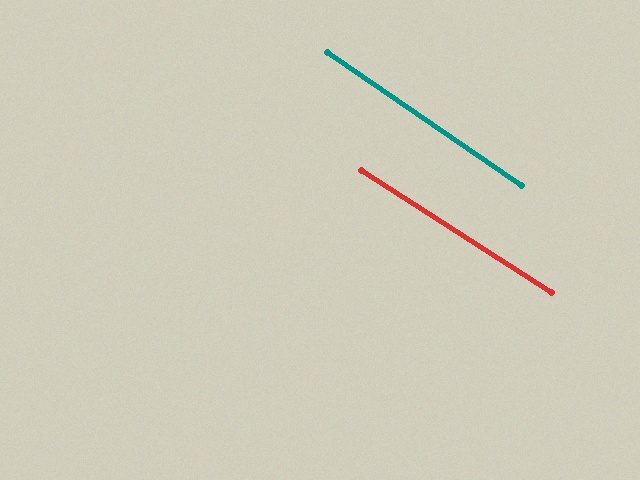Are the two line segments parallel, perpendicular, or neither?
Parallel — their directions differ by only 1.5°.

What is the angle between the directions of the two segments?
Approximately 2 degrees.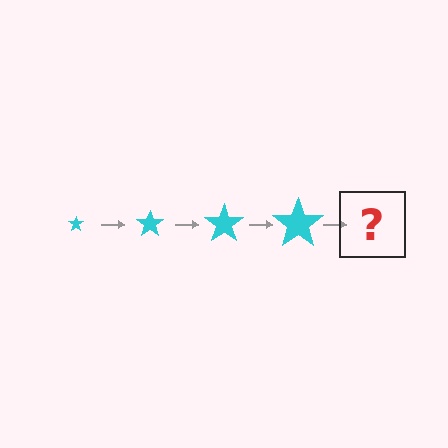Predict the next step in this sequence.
The next step is a cyan star, larger than the previous one.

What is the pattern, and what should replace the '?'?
The pattern is that the star gets progressively larger each step. The '?' should be a cyan star, larger than the previous one.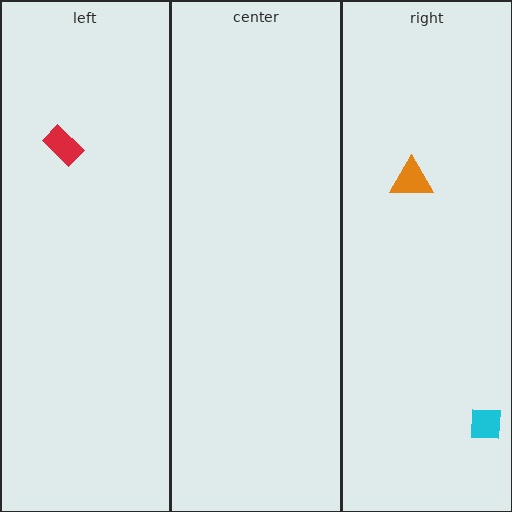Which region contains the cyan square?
The right region.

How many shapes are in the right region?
2.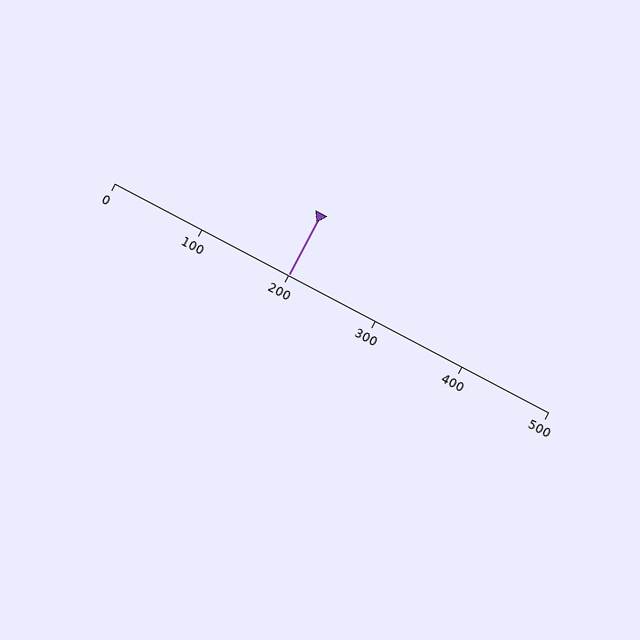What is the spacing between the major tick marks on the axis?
The major ticks are spaced 100 apart.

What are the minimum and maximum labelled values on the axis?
The axis runs from 0 to 500.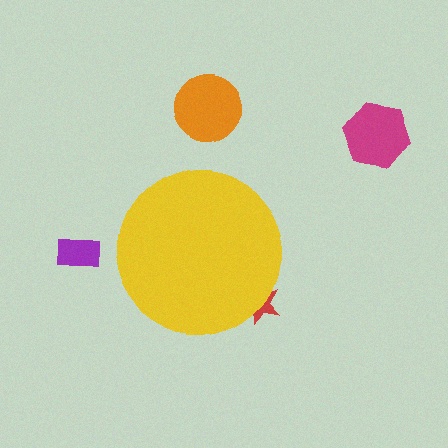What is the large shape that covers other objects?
A yellow circle.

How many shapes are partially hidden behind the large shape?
1 shape is partially hidden.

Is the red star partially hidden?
Yes, the red star is partially hidden behind the yellow circle.